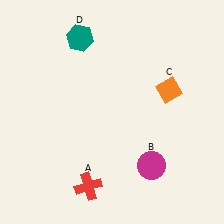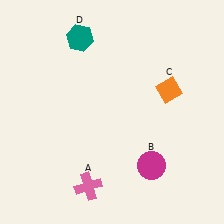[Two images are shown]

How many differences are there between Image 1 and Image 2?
There is 1 difference between the two images.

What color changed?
The cross (A) changed from red in Image 1 to pink in Image 2.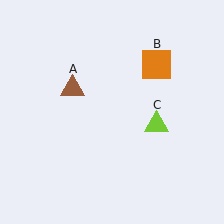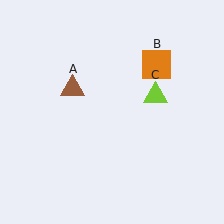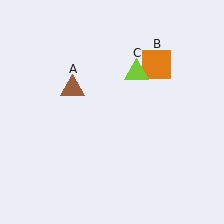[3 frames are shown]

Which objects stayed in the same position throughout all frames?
Brown triangle (object A) and orange square (object B) remained stationary.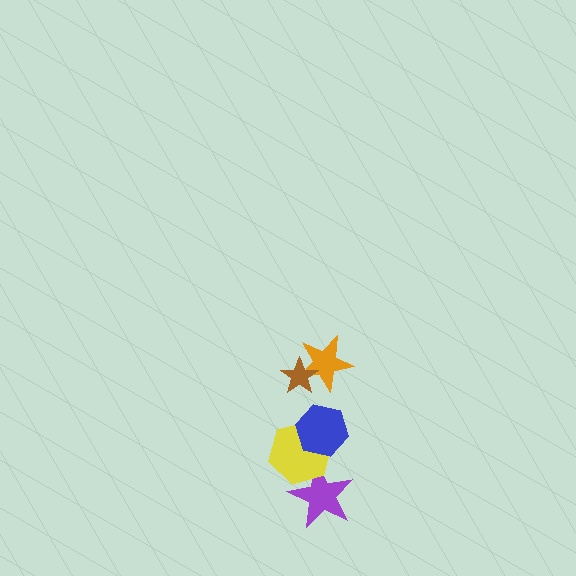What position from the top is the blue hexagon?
The blue hexagon is 3rd from the top.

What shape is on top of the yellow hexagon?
The blue hexagon is on top of the yellow hexagon.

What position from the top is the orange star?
The orange star is 2nd from the top.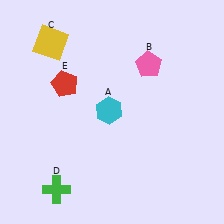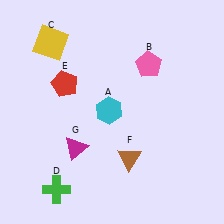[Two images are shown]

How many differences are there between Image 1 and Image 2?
There are 2 differences between the two images.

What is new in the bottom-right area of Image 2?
A brown triangle (F) was added in the bottom-right area of Image 2.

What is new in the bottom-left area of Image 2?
A magenta triangle (G) was added in the bottom-left area of Image 2.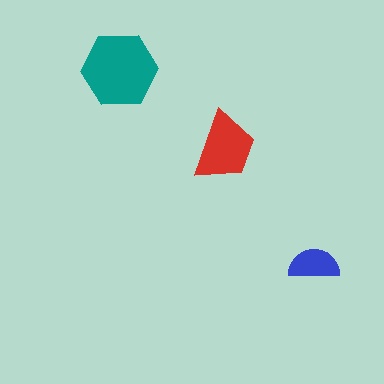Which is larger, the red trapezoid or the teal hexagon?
The teal hexagon.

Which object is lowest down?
The blue semicircle is bottommost.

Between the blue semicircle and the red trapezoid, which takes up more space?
The red trapezoid.